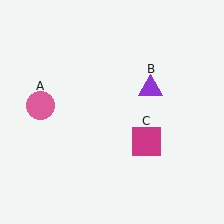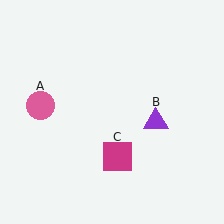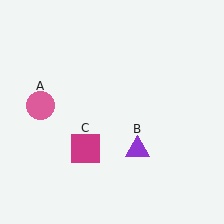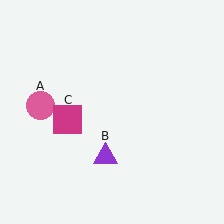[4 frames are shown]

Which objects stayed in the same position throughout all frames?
Pink circle (object A) remained stationary.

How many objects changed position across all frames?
2 objects changed position: purple triangle (object B), magenta square (object C).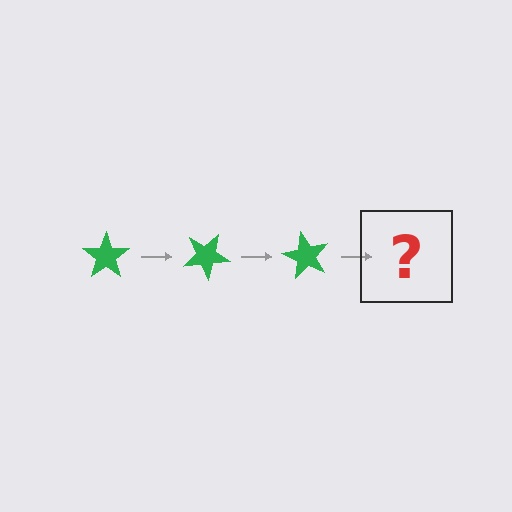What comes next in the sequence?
The next element should be a green star rotated 90 degrees.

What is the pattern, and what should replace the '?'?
The pattern is that the star rotates 30 degrees each step. The '?' should be a green star rotated 90 degrees.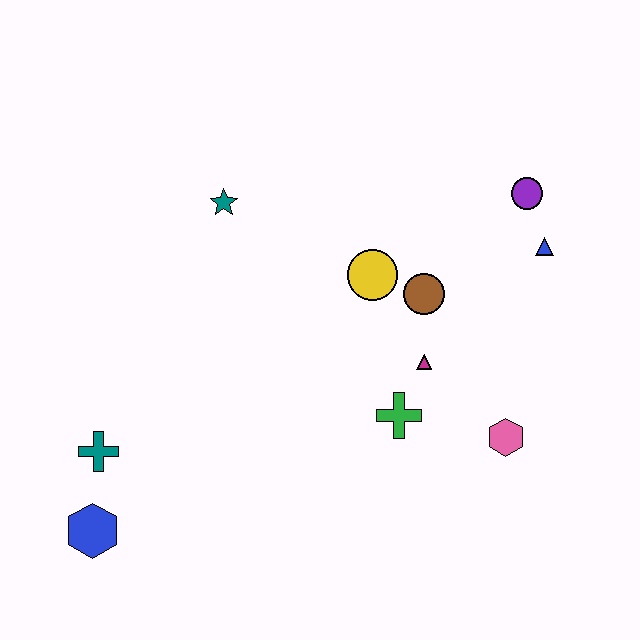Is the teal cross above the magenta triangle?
No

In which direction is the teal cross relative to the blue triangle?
The teal cross is to the left of the blue triangle.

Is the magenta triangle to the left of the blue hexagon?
No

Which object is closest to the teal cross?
The blue hexagon is closest to the teal cross.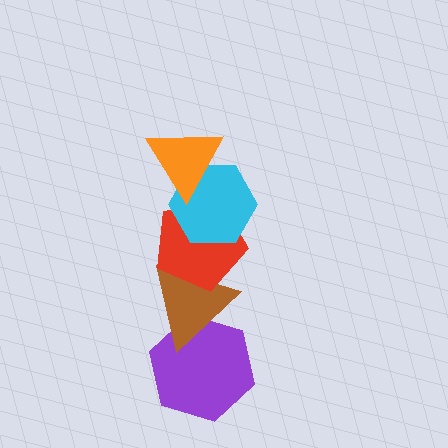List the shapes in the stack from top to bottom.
From top to bottom: the orange triangle, the cyan hexagon, the red pentagon, the brown triangle, the purple hexagon.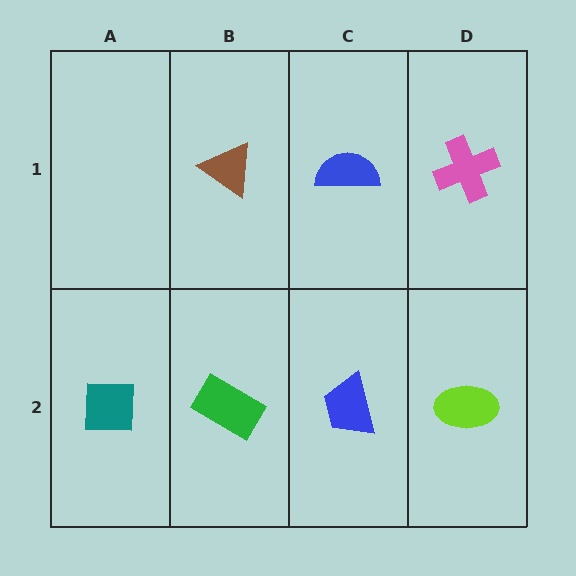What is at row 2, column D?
A lime ellipse.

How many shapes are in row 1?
3 shapes.